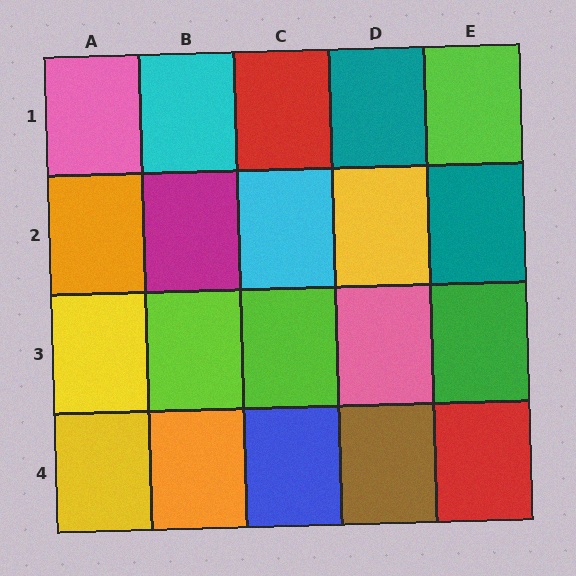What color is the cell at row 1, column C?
Red.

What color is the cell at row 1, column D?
Teal.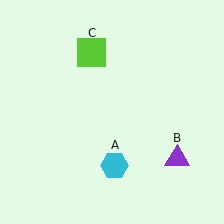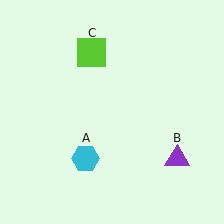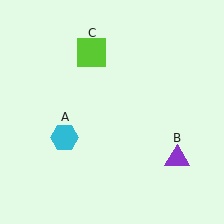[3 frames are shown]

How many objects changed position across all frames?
1 object changed position: cyan hexagon (object A).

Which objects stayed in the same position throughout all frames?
Purple triangle (object B) and lime square (object C) remained stationary.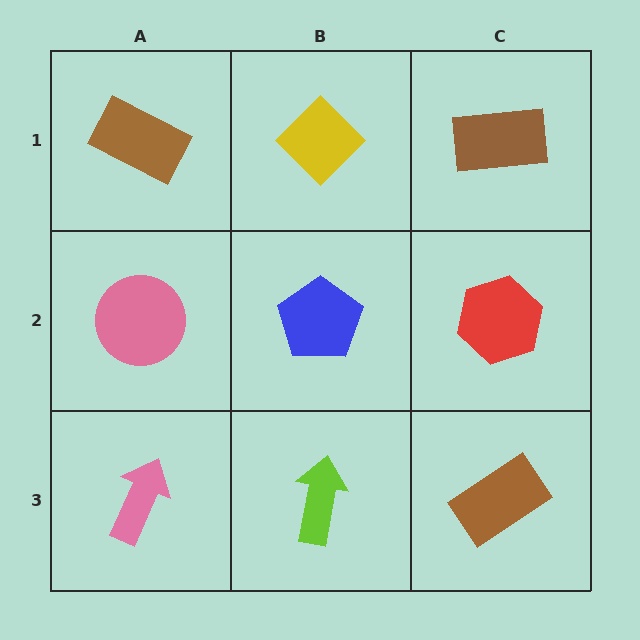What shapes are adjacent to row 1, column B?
A blue pentagon (row 2, column B), a brown rectangle (row 1, column A), a brown rectangle (row 1, column C).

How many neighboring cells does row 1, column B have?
3.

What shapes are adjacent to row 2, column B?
A yellow diamond (row 1, column B), a lime arrow (row 3, column B), a pink circle (row 2, column A), a red hexagon (row 2, column C).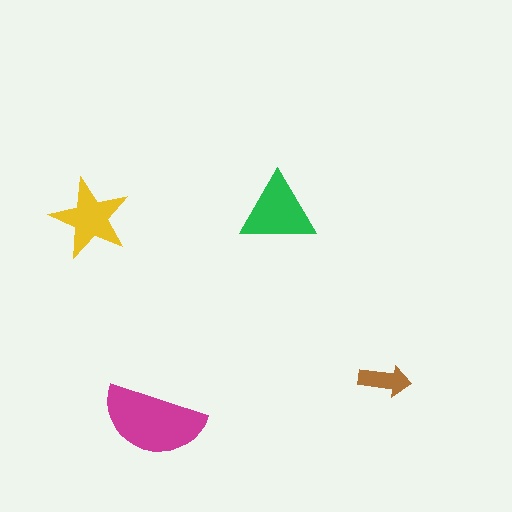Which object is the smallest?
The brown arrow.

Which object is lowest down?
The magenta semicircle is bottommost.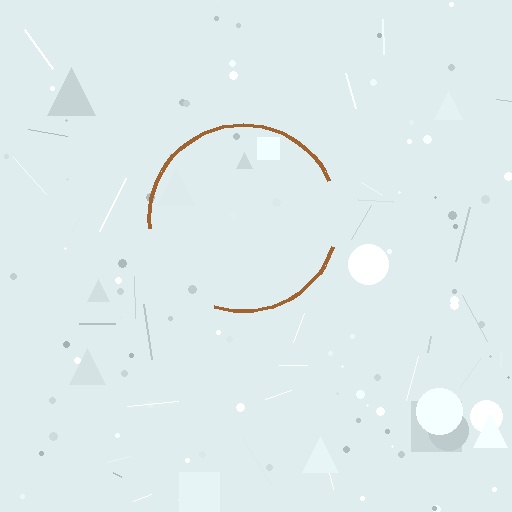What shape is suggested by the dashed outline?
The dashed outline suggests a circle.